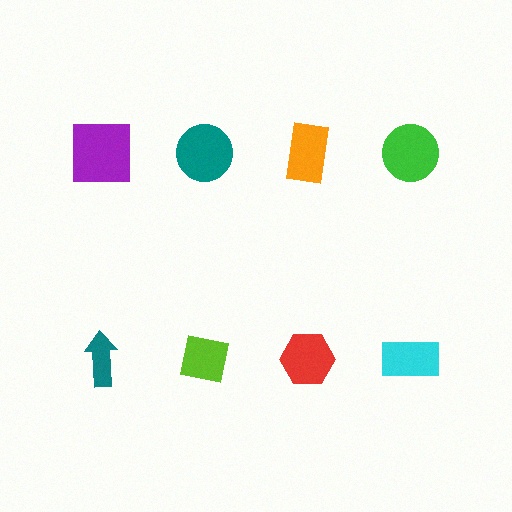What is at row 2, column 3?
A red hexagon.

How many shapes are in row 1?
4 shapes.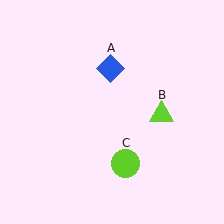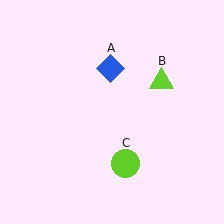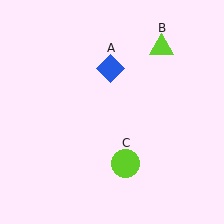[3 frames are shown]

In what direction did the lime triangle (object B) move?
The lime triangle (object B) moved up.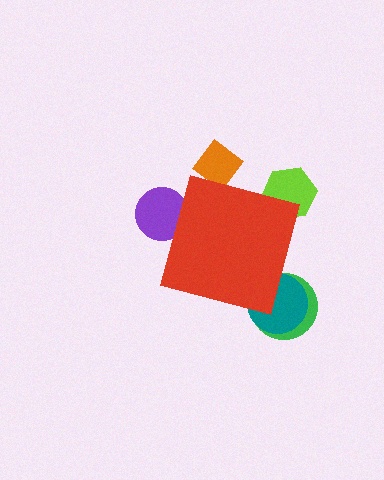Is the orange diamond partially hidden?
Yes, the orange diamond is partially hidden behind the red square.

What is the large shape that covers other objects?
A red square.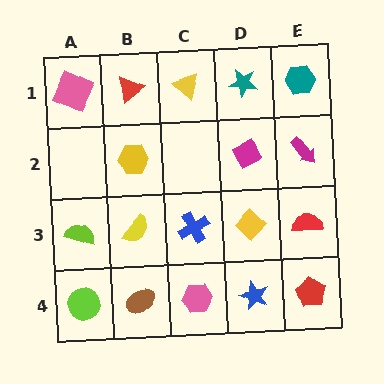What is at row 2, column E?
A magenta arrow.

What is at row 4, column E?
A red pentagon.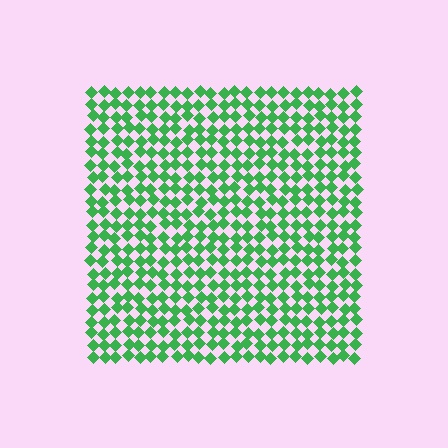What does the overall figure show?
The overall figure shows a square.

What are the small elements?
The small elements are diamonds.